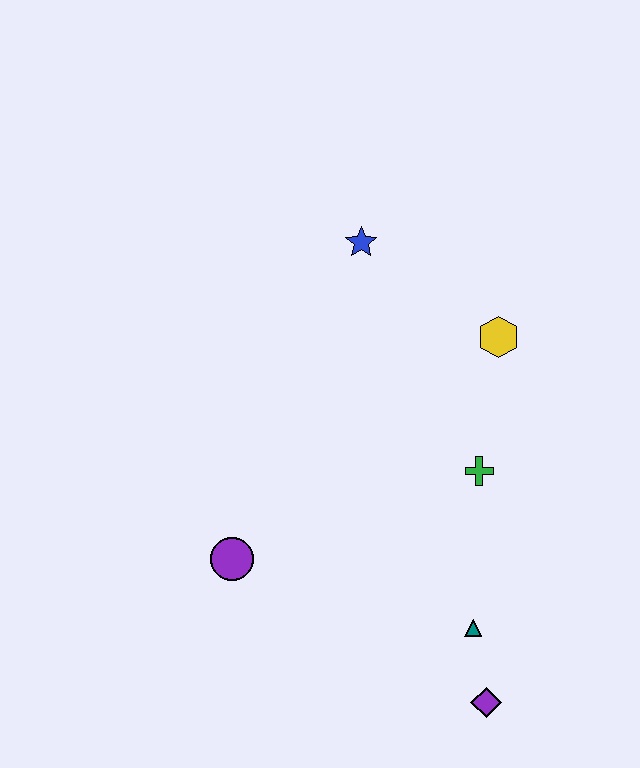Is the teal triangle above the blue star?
No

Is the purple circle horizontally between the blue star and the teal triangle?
No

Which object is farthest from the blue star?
The purple diamond is farthest from the blue star.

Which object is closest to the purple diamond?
The teal triangle is closest to the purple diamond.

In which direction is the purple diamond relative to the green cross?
The purple diamond is below the green cross.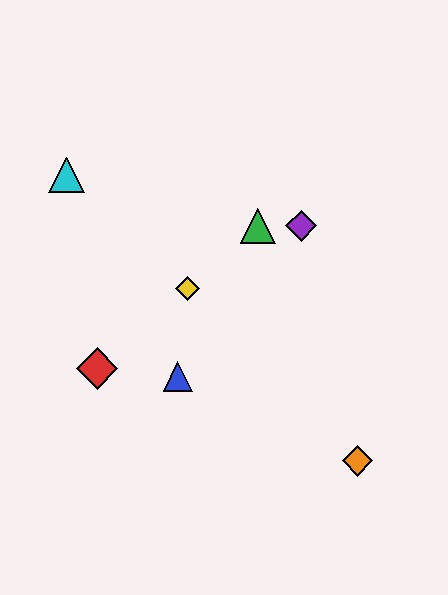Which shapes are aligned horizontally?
The green triangle, the purple diamond are aligned horizontally.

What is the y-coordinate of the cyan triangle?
The cyan triangle is at y≈175.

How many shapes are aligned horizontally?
2 shapes (the green triangle, the purple diamond) are aligned horizontally.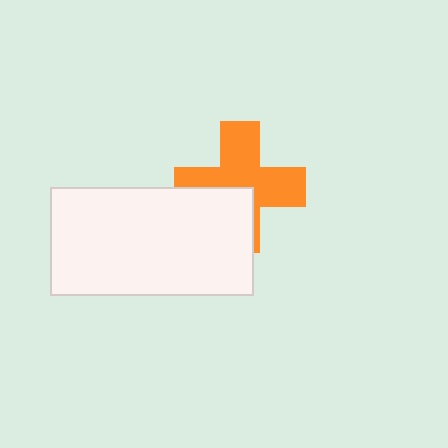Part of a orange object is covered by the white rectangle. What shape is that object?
It is a cross.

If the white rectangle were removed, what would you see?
You would see the complete orange cross.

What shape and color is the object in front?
The object in front is a white rectangle.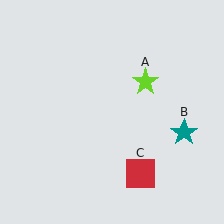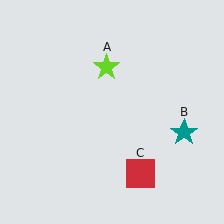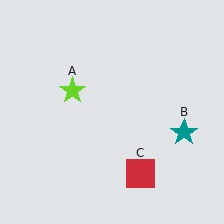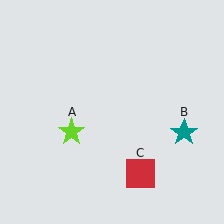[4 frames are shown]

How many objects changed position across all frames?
1 object changed position: lime star (object A).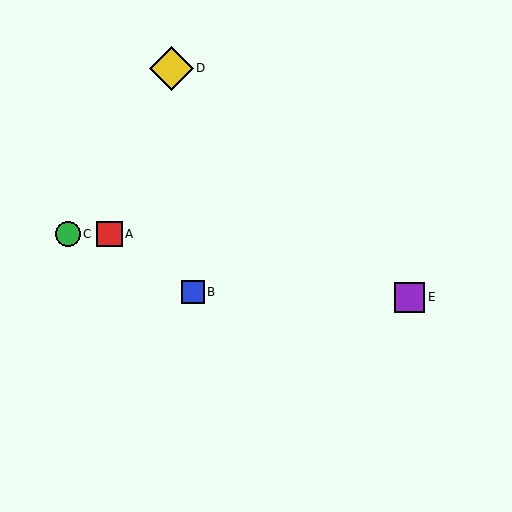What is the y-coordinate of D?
Object D is at y≈68.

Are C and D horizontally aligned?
No, C is at y≈234 and D is at y≈68.